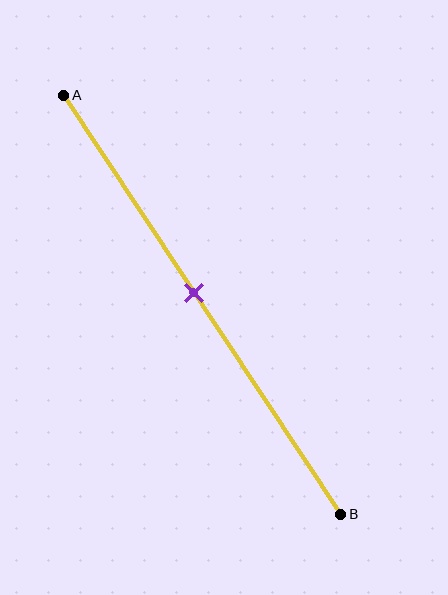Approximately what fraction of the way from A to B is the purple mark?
The purple mark is approximately 45% of the way from A to B.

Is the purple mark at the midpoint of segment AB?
Yes, the mark is approximately at the midpoint.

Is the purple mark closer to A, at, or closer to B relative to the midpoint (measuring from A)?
The purple mark is approximately at the midpoint of segment AB.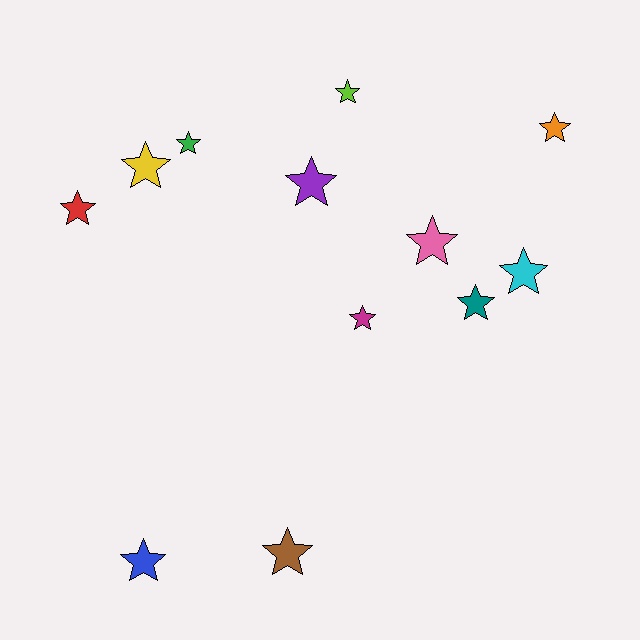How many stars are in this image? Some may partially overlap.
There are 12 stars.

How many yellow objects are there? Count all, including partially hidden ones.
There is 1 yellow object.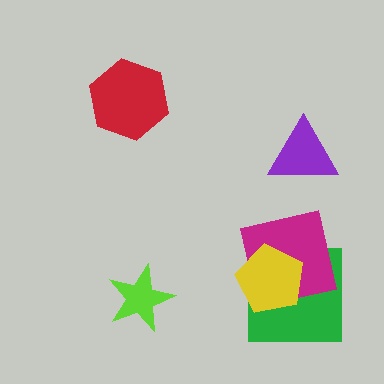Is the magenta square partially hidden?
Yes, it is partially covered by another shape.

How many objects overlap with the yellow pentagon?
2 objects overlap with the yellow pentagon.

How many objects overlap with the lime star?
0 objects overlap with the lime star.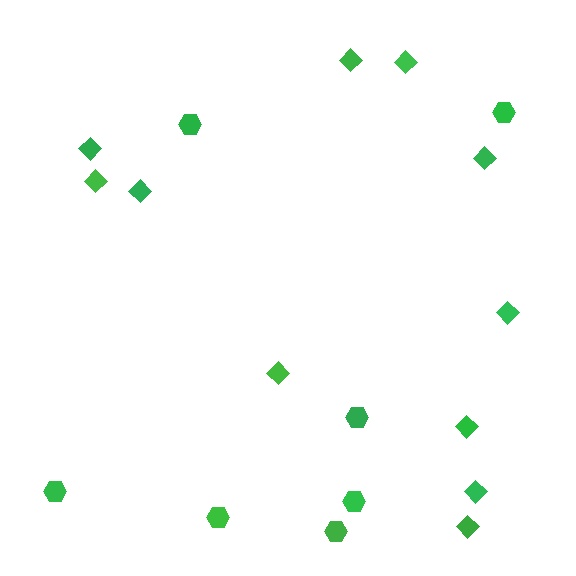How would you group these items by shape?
There are 2 groups: one group of diamonds (11) and one group of hexagons (7).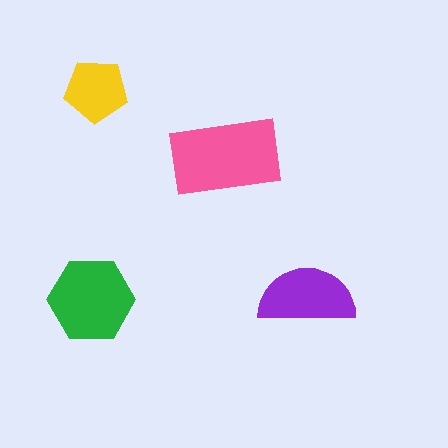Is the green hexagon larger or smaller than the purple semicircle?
Larger.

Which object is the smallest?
The yellow pentagon.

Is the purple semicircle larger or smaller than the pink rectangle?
Smaller.